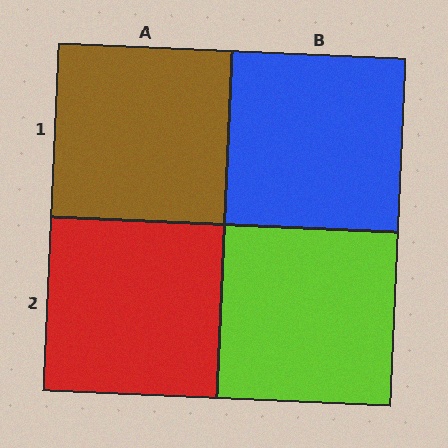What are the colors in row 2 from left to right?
Red, lime.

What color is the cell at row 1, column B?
Blue.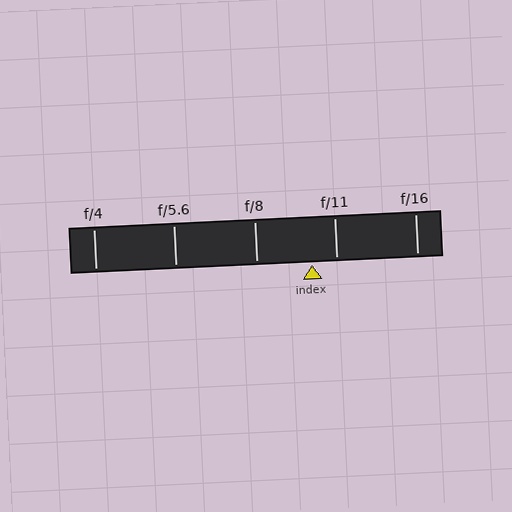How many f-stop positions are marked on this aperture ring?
There are 5 f-stop positions marked.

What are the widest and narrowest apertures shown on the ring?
The widest aperture shown is f/4 and the narrowest is f/16.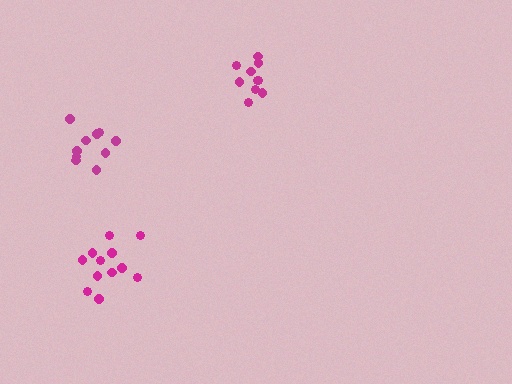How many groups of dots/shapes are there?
There are 3 groups.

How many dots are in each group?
Group 1: 10 dots, Group 2: 12 dots, Group 3: 10 dots (32 total).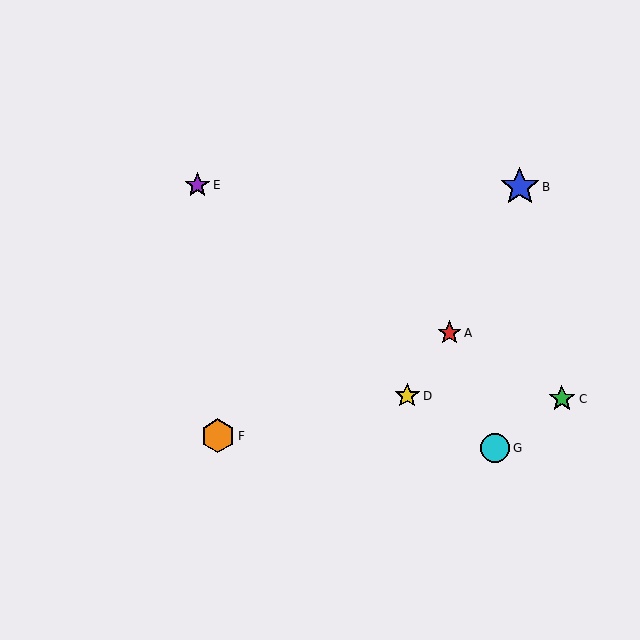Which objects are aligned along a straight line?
Objects A, C, E are aligned along a straight line.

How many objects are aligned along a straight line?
3 objects (A, C, E) are aligned along a straight line.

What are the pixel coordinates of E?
Object E is at (197, 185).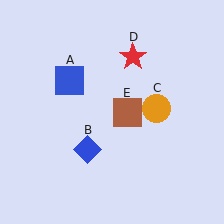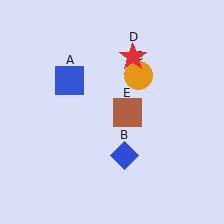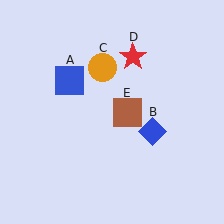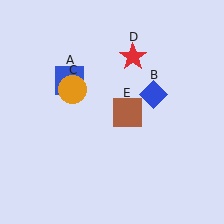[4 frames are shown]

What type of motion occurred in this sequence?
The blue diamond (object B), orange circle (object C) rotated counterclockwise around the center of the scene.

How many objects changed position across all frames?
2 objects changed position: blue diamond (object B), orange circle (object C).